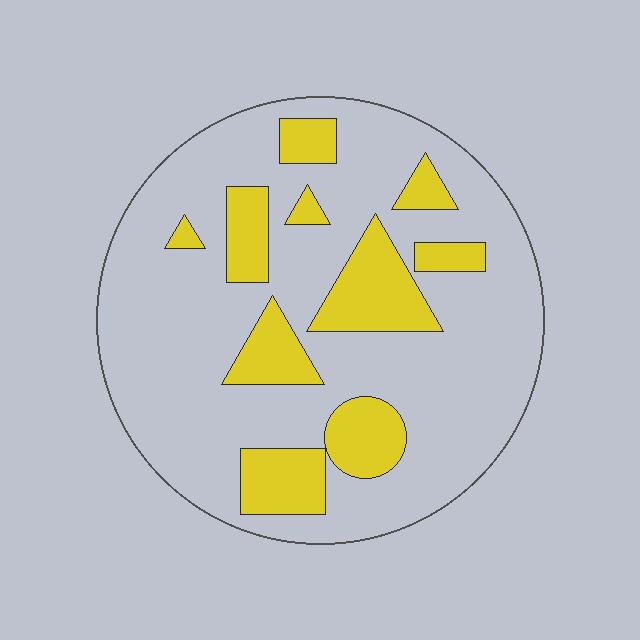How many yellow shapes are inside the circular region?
10.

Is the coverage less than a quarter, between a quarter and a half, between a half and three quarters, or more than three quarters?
Less than a quarter.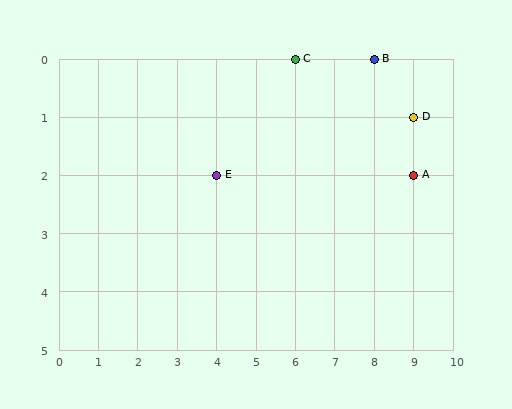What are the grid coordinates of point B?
Point B is at grid coordinates (8, 0).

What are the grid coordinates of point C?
Point C is at grid coordinates (6, 0).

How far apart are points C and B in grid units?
Points C and B are 2 columns apart.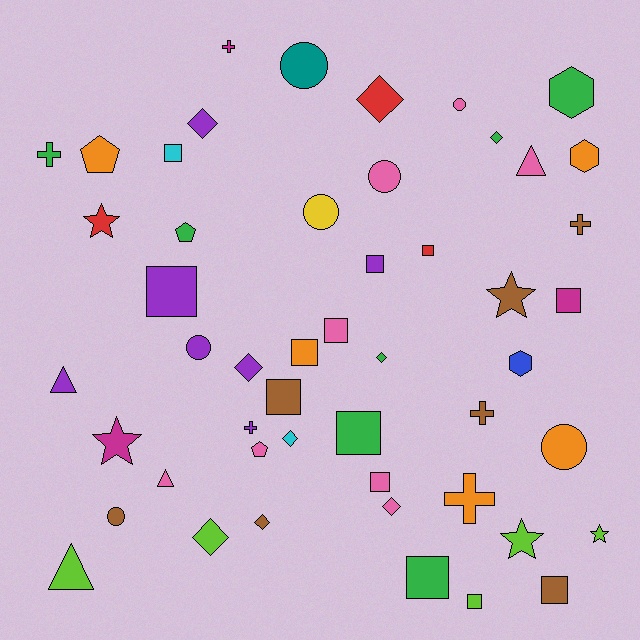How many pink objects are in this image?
There are 8 pink objects.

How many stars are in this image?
There are 5 stars.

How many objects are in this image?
There are 50 objects.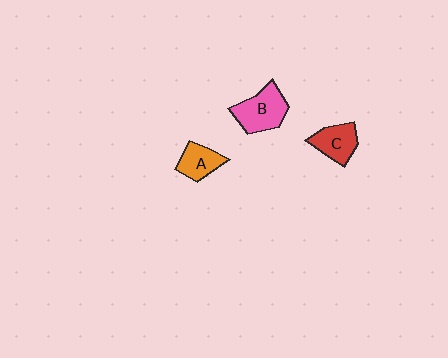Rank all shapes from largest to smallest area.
From largest to smallest: B (pink), C (red), A (orange).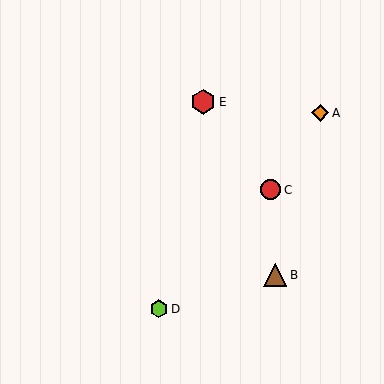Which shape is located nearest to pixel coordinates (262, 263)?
The brown triangle (labeled B) at (275, 275) is nearest to that location.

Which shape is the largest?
The red hexagon (labeled E) is the largest.